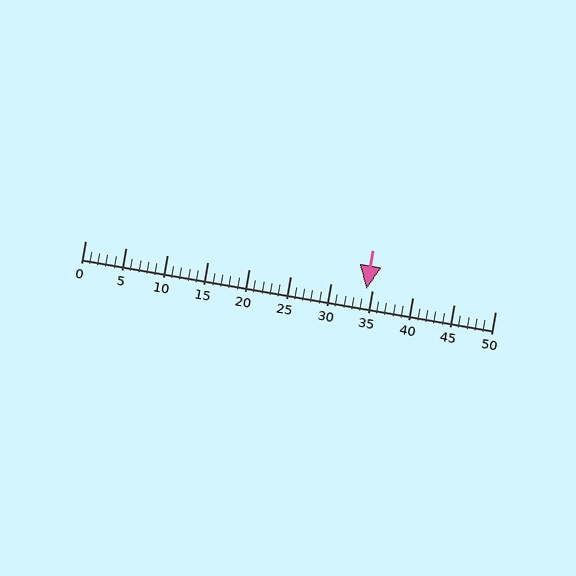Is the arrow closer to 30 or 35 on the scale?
The arrow is closer to 35.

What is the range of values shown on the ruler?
The ruler shows values from 0 to 50.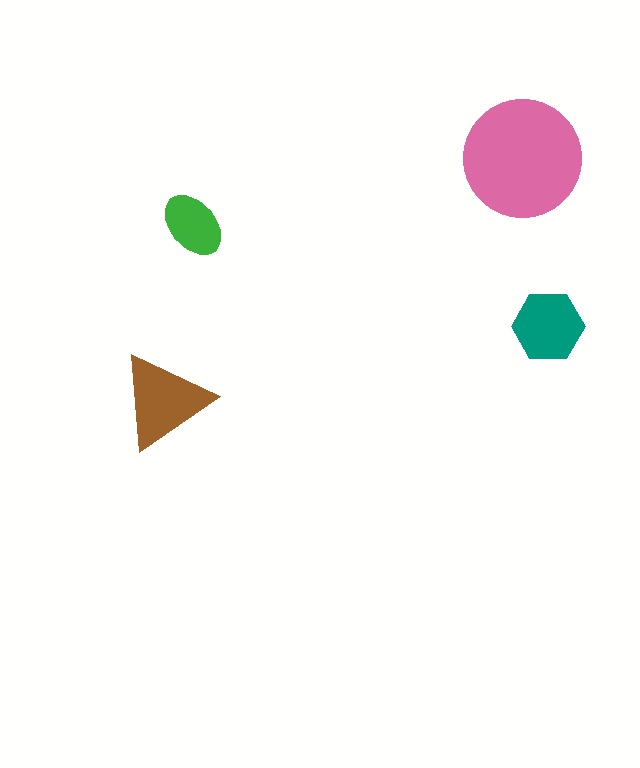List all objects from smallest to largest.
The green ellipse, the teal hexagon, the brown triangle, the pink circle.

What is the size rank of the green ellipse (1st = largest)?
4th.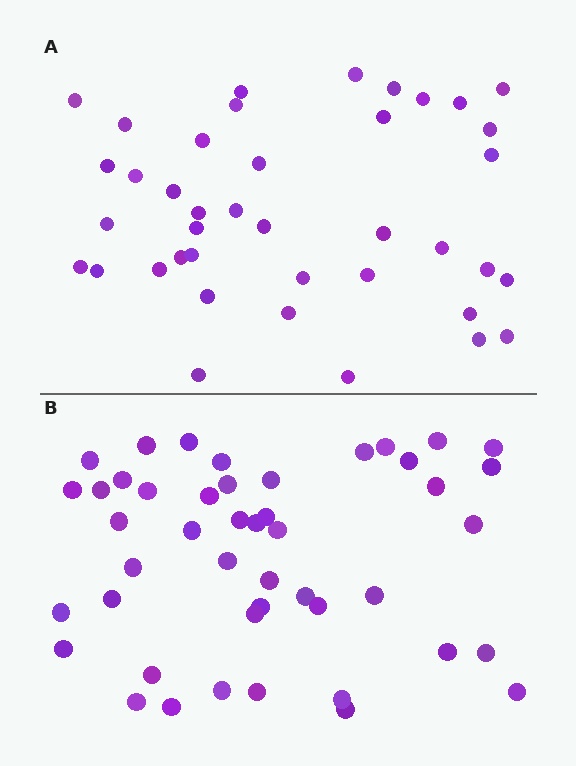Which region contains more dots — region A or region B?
Region B (the bottom region) has more dots.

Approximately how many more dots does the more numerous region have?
Region B has about 6 more dots than region A.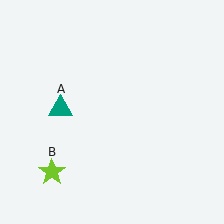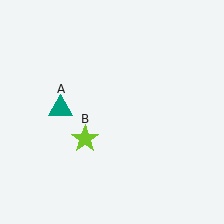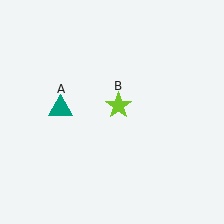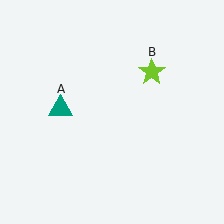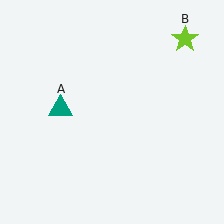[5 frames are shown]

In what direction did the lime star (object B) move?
The lime star (object B) moved up and to the right.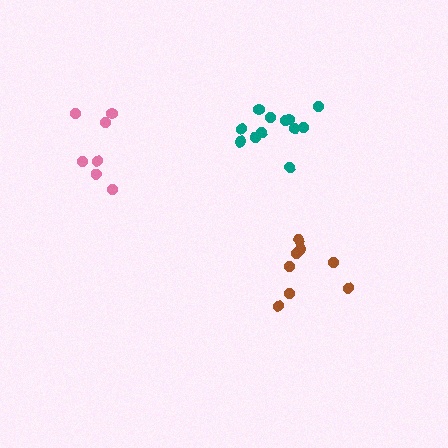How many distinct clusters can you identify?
There are 3 distinct clusters.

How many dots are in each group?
Group 1: 7 dots, Group 2: 8 dots, Group 3: 12 dots (27 total).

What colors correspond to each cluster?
The clusters are colored: pink, brown, teal.